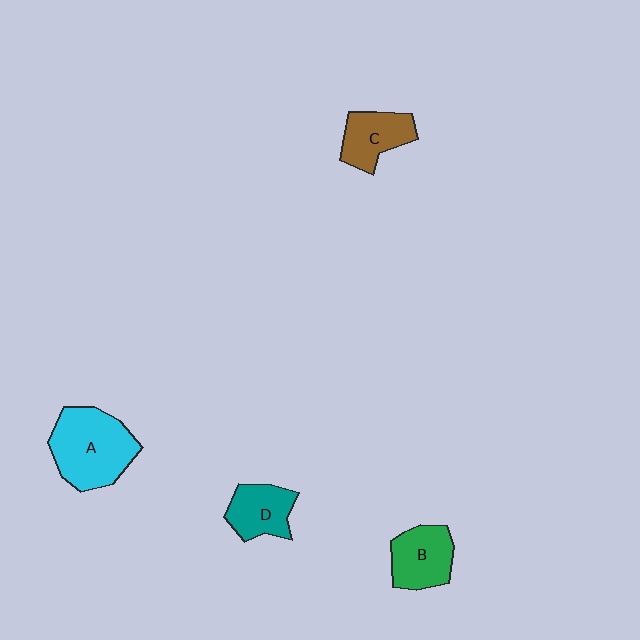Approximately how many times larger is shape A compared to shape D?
Approximately 1.8 times.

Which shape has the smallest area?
Shape D (teal).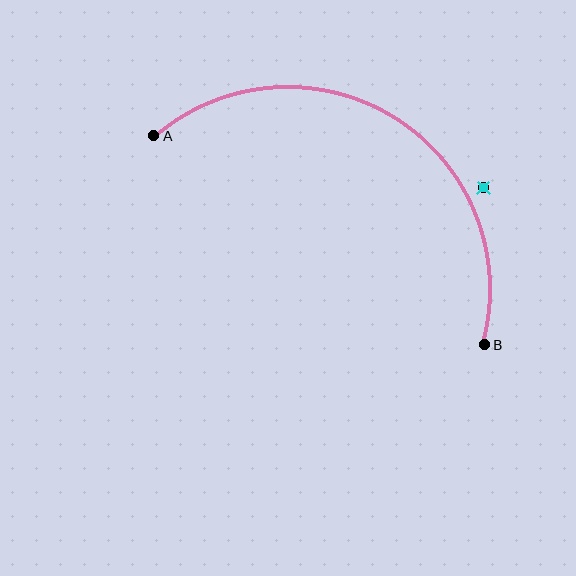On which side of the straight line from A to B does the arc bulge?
The arc bulges above the straight line connecting A and B.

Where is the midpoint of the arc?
The arc midpoint is the point on the curve farthest from the straight line joining A and B. It sits above that line.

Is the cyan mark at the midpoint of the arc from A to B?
No — the cyan mark does not lie on the arc at all. It sits slightly outside the curve.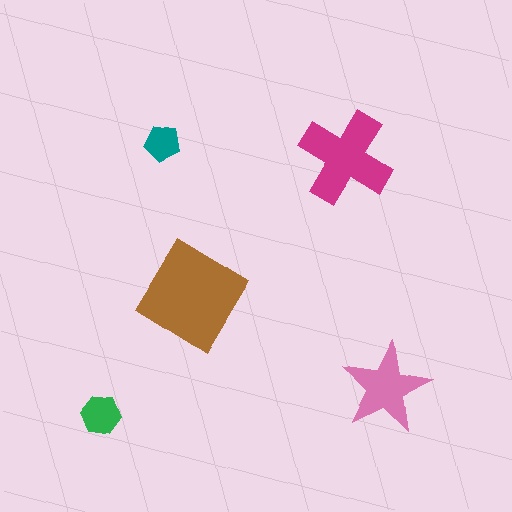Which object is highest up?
The teal pentagon is topmost.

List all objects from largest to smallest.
The brown diamond, the magenta cross, the pink star, the green hexagon, the teal pentagon.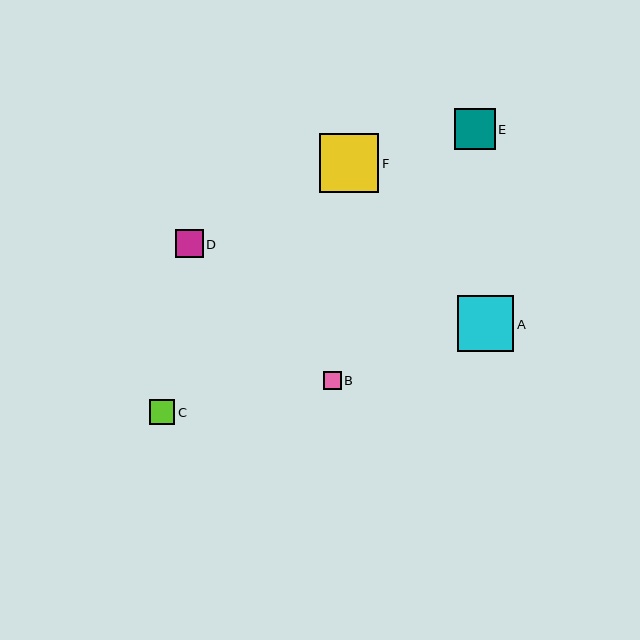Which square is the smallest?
Square B is the smallest with a size of approximately 18 pixels.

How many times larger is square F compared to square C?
Square F is approximately 2.4 times the size of square C.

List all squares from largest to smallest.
From largest to smallest: F, A, E, D, C, B.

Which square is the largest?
Square F is the largest with a size of approximately 59 pixels.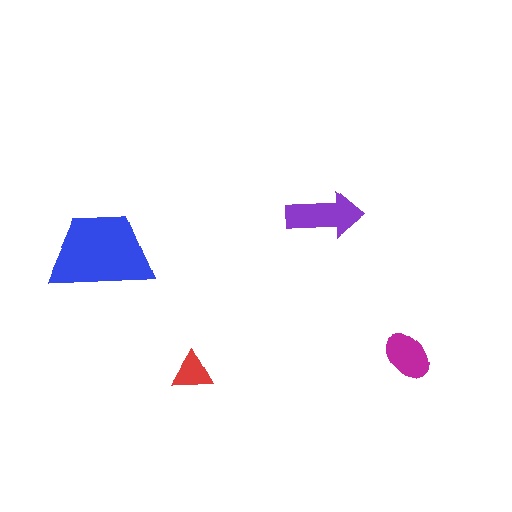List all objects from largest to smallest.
The blue trapezoid, the purple arrow, the magenta ellipse, the red triangle.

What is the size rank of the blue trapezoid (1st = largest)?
1st.